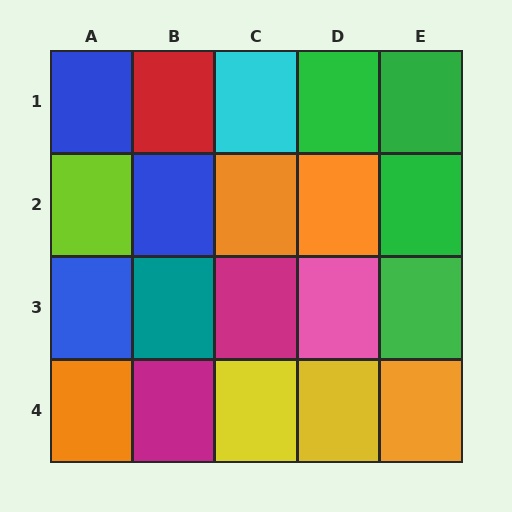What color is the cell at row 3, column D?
Pink.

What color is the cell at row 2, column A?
Lime.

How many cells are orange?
4 cells are orange.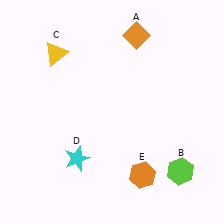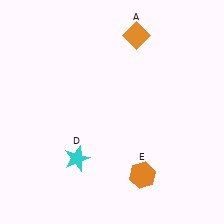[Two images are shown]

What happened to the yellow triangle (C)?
The yellow triangle (C) was removed in Image 2. It was in the top-left area of Image 1.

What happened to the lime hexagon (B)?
The lime hexagon (B) was removed in Image 2. It was in the bottom-right area of Image 1.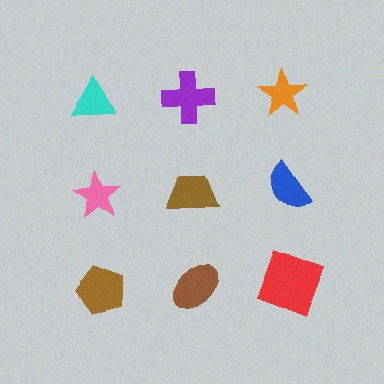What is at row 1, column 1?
A cyan triangle.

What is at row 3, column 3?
A red square.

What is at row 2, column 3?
A blue semicircle.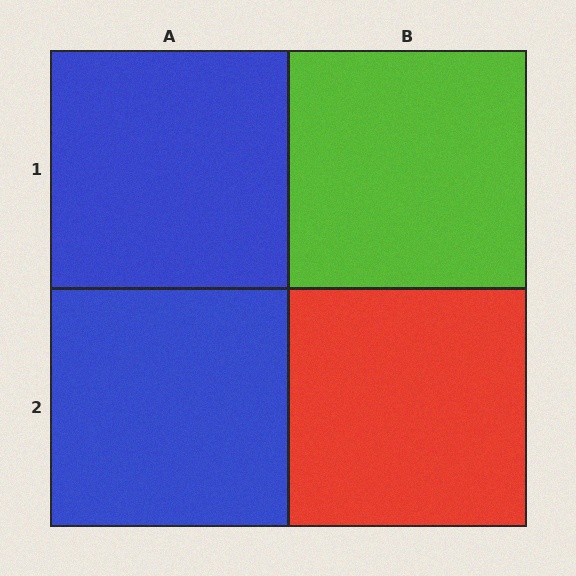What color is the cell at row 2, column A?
Blue.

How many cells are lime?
1 cell is lime.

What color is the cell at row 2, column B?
Red.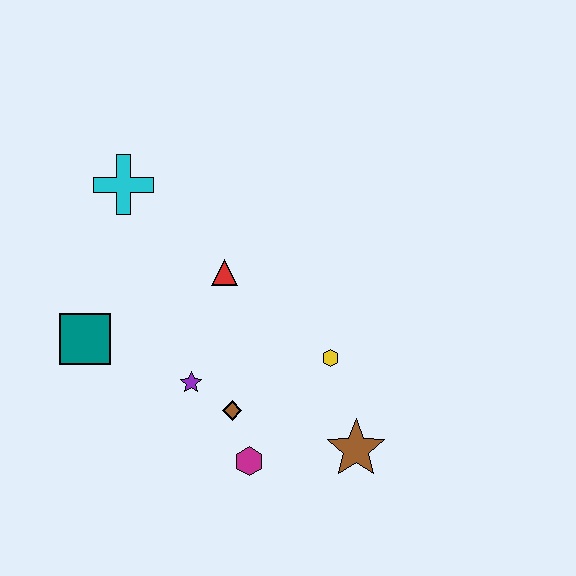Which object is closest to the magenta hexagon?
The brown diamond is closest to the magenta hexagon.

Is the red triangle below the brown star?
No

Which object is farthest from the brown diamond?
The cyan cross is farthest from the brown diamond.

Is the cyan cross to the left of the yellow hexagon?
Yes